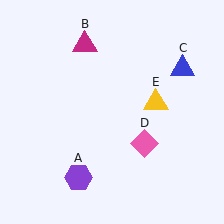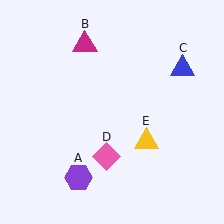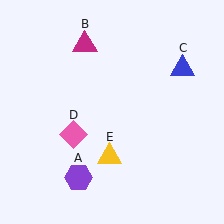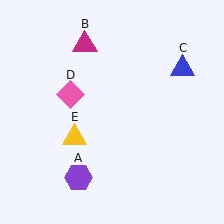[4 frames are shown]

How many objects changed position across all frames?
2 objects changed position: pink diamond (object D), yellow triangle (object E).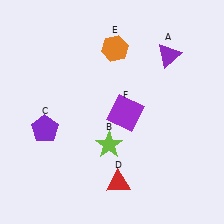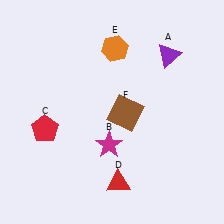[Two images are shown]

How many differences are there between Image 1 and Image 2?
There are 3 differences between the two images.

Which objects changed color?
B changed from lime to magenta. C changed from purple to red. F changed from purple to brown.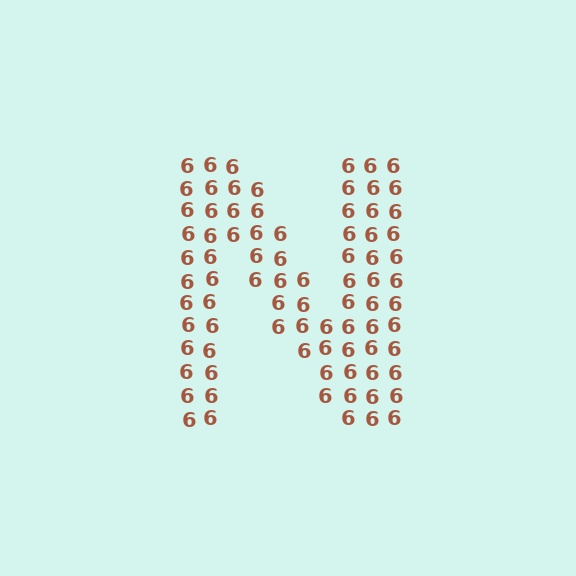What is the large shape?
The large shape is the letter N.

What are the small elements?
The small elements are digit 6's.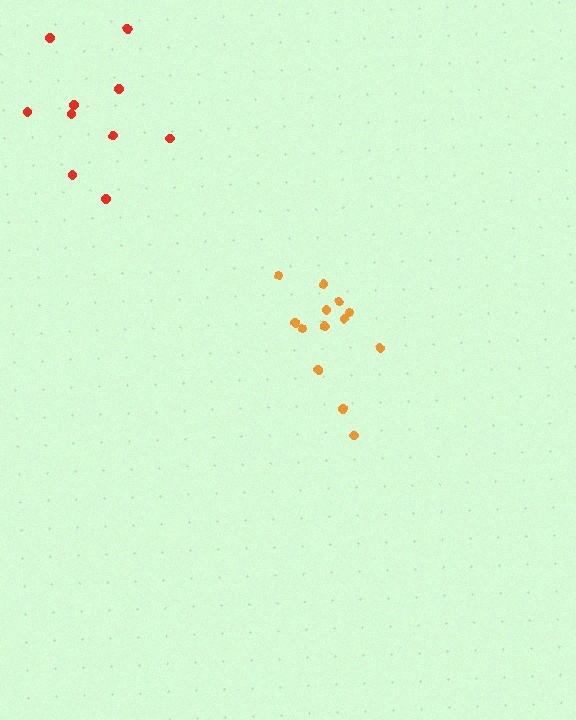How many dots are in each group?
Group 1: 10 dots, Group 2: 13 dots (23 total).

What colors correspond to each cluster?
The clusters are colored: red, orange.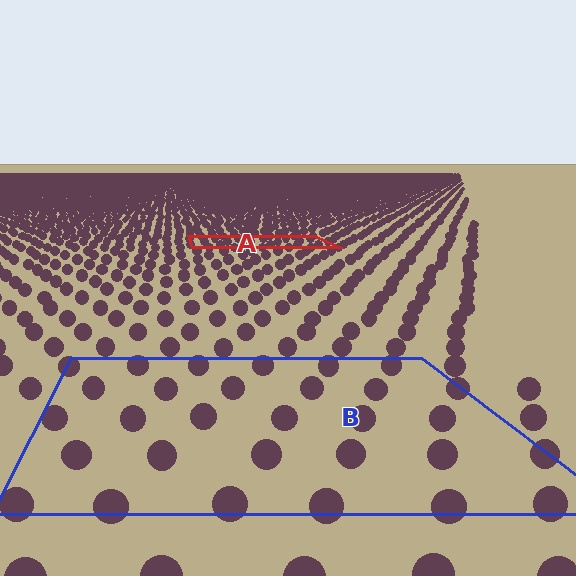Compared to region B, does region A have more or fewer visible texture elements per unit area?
Region A has more texture elements per unit area — they are packed more densely because it is farther away.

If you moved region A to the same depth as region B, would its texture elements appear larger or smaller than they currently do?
They would appear larger. At a closer depth, the same texture elements are projected at a bigger on-screen size.